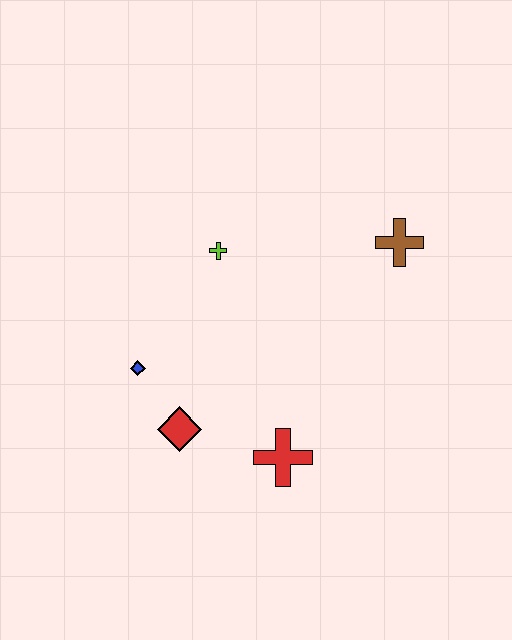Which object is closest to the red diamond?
The blue diamond is closest to the red diamond.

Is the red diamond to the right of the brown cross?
No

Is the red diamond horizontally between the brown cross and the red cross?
No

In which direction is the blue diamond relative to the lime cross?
The blue diamond is below the lime cross.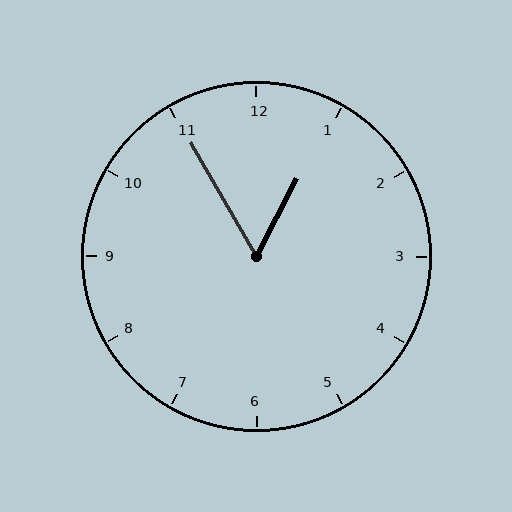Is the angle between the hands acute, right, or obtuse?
It is acute.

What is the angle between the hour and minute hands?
Approximately 58 degrees.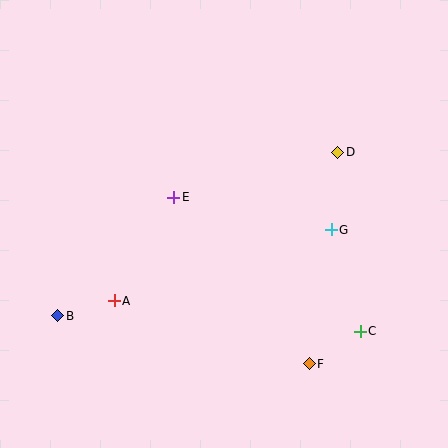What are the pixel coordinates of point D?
Point D is at (338, 152).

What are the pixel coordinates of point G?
Point G is at (331, 230).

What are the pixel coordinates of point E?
Point E is at (174, 197).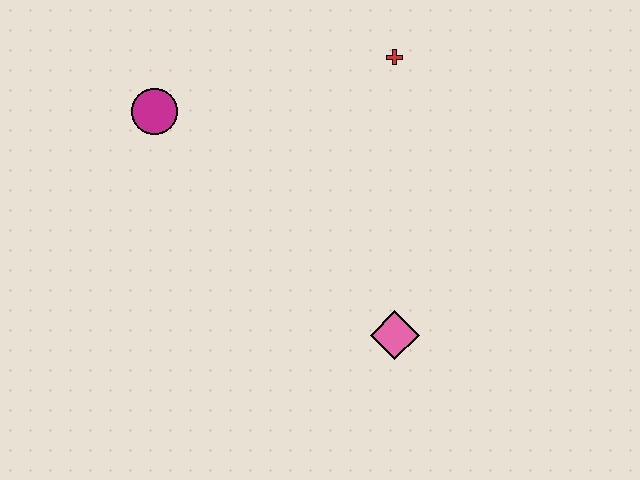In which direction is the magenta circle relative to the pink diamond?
The magenta circle is to the left of the pink diamond.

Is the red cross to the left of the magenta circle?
No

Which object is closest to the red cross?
The magenta circle is closest to the red cross.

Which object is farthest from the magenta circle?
The pink diamond is farthest from the magenta circle.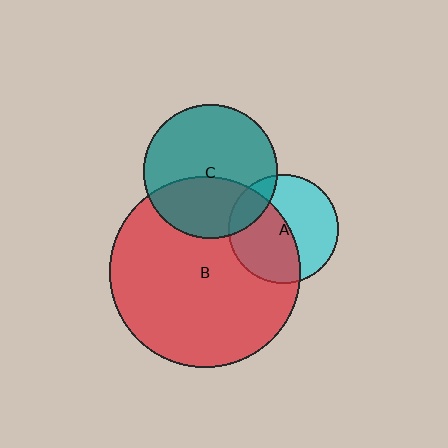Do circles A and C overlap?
Yes.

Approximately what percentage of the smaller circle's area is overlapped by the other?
Approximately 15%.